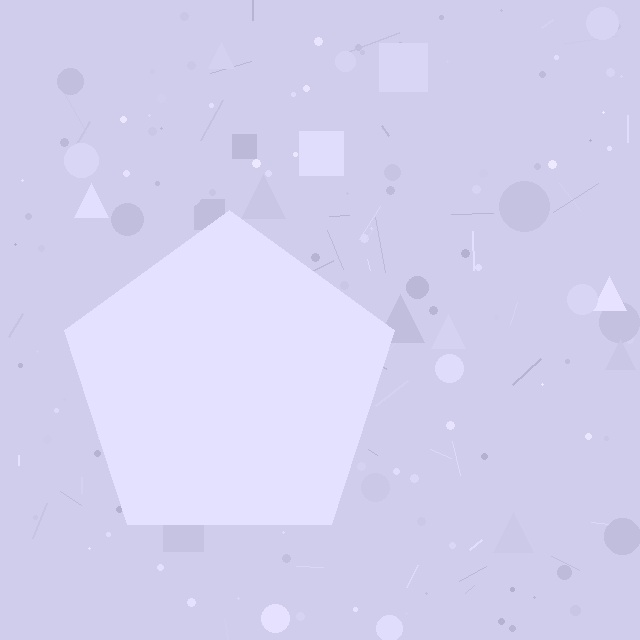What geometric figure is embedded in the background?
A pentagon is embedded in the background.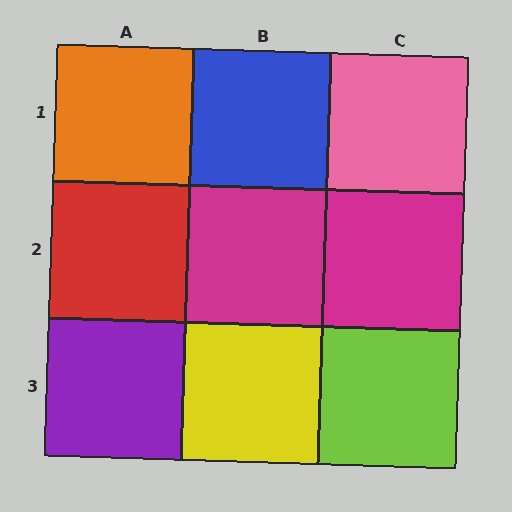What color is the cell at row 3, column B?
Yellow.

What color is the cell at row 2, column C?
Magenta.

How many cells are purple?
1 cell is purple.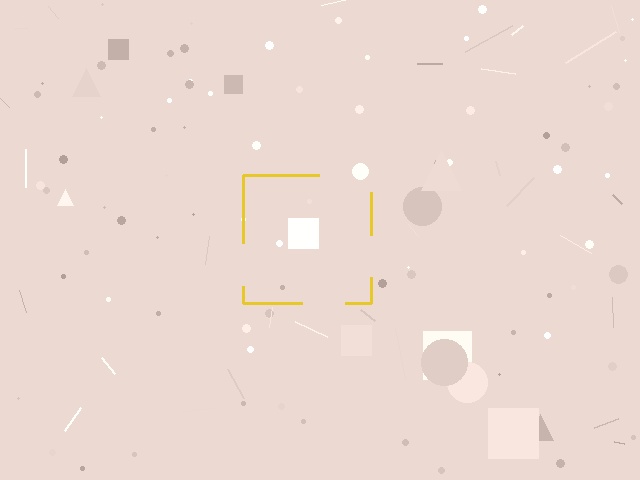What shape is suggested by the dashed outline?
The dashed outline suggests a square.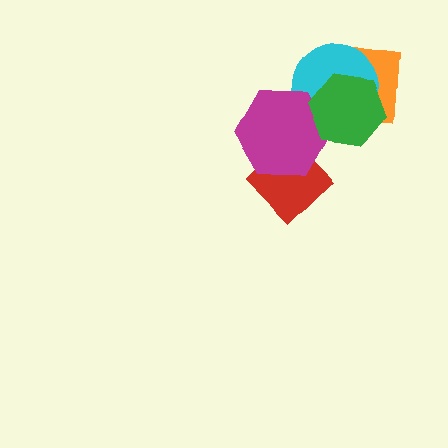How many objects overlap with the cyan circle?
3 objects overlap with the cyan circle.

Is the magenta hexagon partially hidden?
Yes, it is partially covered by another shape.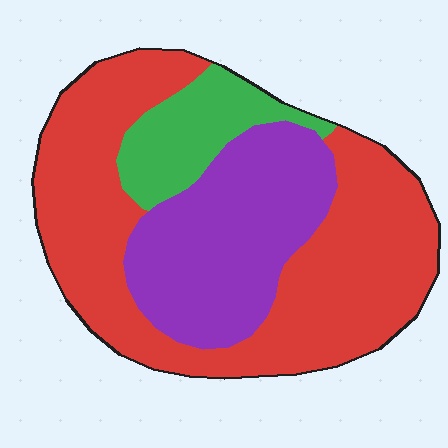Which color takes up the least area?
Green, at roughly 15%.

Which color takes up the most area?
Red, at roughly 55%.